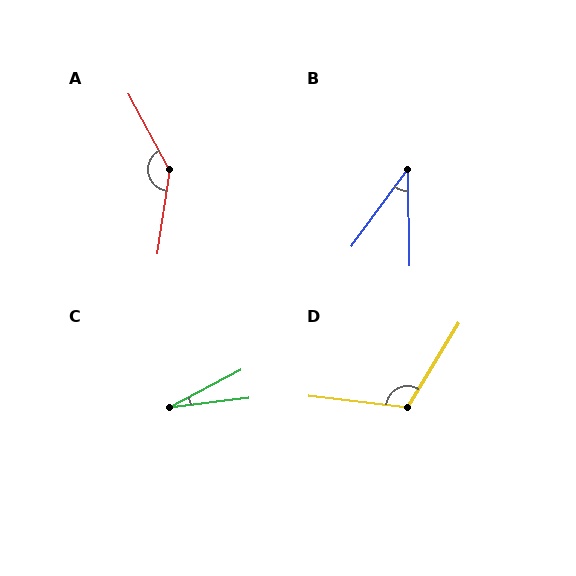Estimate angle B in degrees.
Approximately 37 degrees.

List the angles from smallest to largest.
C (21°), B (37°), D (115°), A (143°).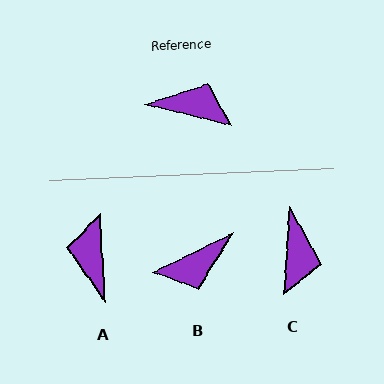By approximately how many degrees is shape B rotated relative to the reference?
Approximately 140 degrees clockwise.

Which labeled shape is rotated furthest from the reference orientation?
B, about 140 degrees away.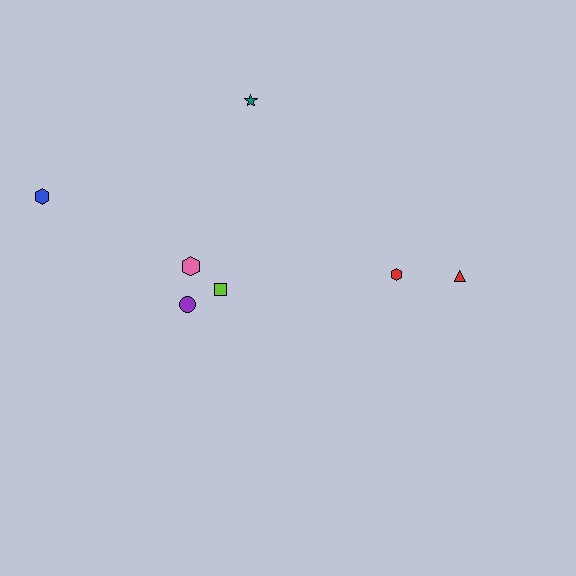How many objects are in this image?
There are 7 objects.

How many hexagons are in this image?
There are 3 hexagons.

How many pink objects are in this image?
There is 1 pink object.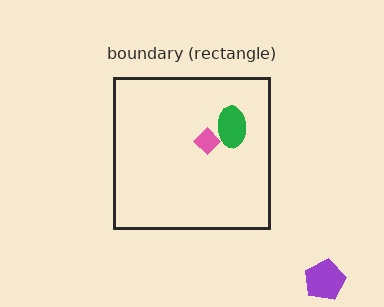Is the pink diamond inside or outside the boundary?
Inside.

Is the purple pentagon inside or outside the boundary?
Outside.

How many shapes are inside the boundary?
2 inside, 1 outside.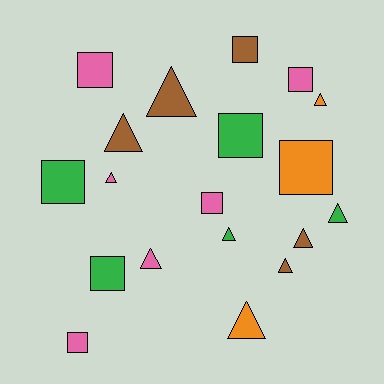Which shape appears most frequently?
Triangle, with 10 objects.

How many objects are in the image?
There are 19 objects.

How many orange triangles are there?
There are 2 orange triangles.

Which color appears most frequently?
Pink, with 6 objects.